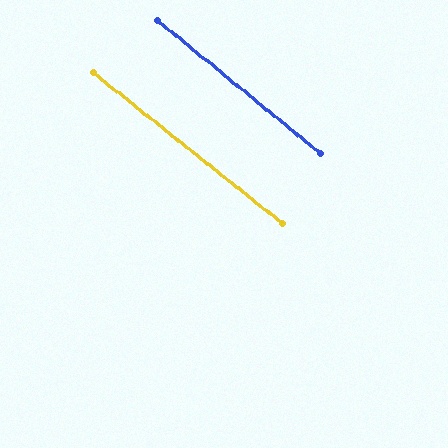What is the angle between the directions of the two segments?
Approximately 1 degree.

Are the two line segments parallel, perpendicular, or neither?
Parallel — their directions differ by only 0.8°.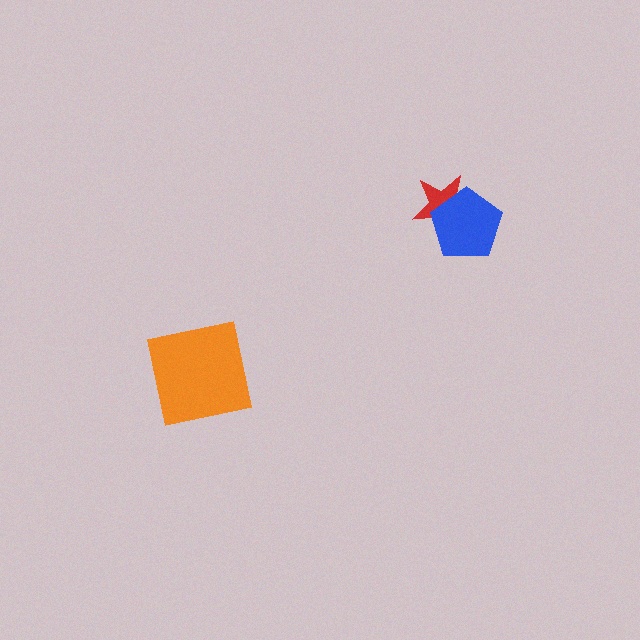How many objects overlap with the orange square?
0 objects overlap with the orange square.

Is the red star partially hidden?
Yes, it is partially covered by another shape.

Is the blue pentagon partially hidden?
No, no other shape covers it.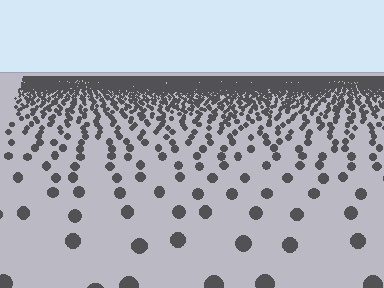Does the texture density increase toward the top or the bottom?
Density increases toward the top.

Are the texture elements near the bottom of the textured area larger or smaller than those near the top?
Larger. Near the bottom, elements are closer to the viewer and appear at a bigger on-screen size.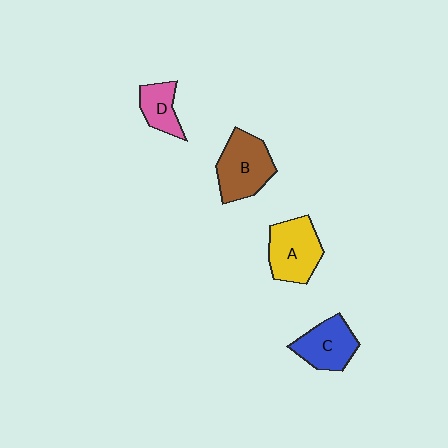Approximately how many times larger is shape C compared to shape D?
Approximately 1.4 times.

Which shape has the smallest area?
Shape D (pink).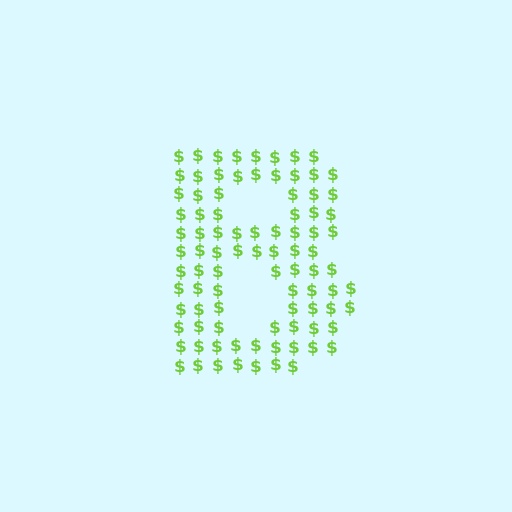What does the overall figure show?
The overall figure shows the letter B.